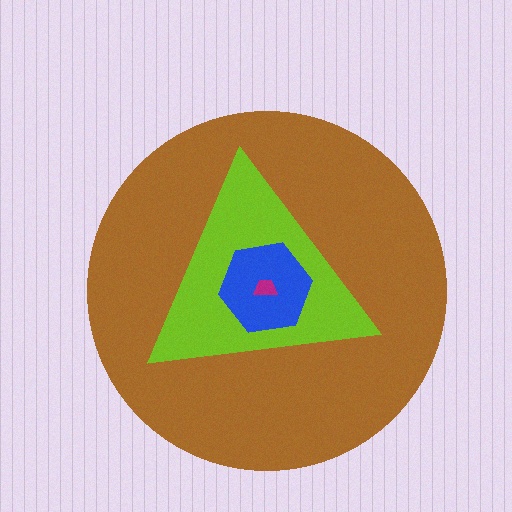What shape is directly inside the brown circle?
The lime triangle.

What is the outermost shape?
The brown circle.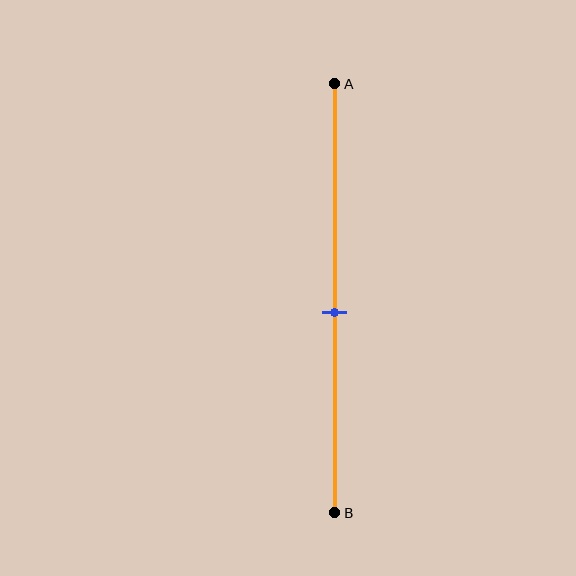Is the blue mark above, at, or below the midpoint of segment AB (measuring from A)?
The blue mark is below the midpoint of segment AB.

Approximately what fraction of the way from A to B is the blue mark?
The blue mark is approximately 55% of the way from A to B.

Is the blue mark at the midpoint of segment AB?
No, the mark is at about 55% from A, not at the 50% midpoint.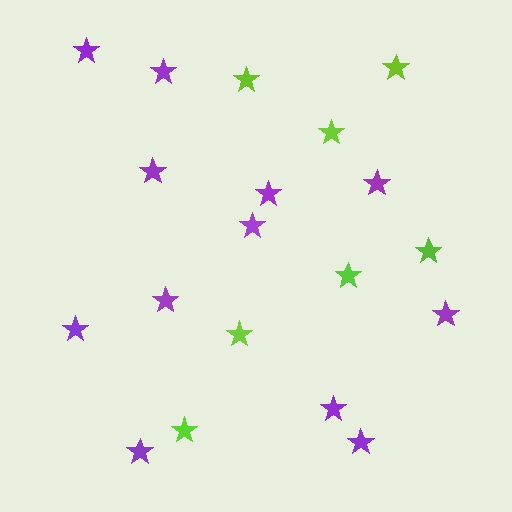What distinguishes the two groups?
There are 2 groups: one group of lime stars (7) and one group of purple stars (12).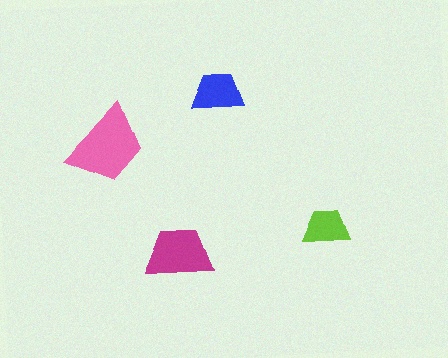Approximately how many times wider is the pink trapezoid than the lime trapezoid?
About 1.5 times wider.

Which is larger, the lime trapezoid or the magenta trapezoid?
The magenta one.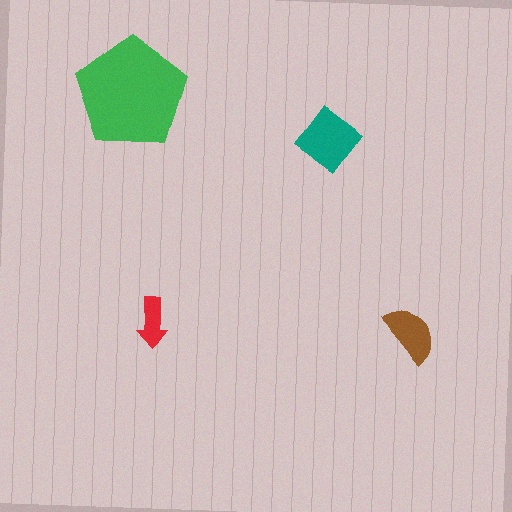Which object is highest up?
The green pentagon is topmost.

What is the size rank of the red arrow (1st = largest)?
4th.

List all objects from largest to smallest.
The green pentagon, the teal diamond, the brown semicircle, the red arrow.